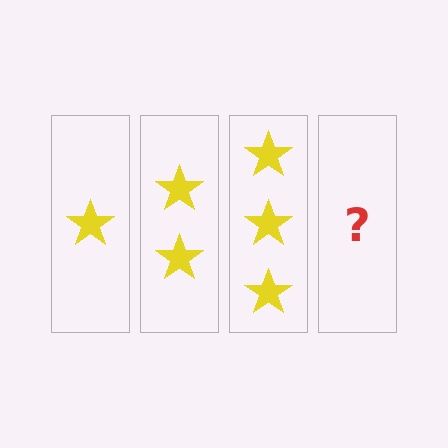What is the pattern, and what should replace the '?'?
The pattern is that each step adds one more star. The '?' should be 4 stars.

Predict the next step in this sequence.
The next step is 4 stars.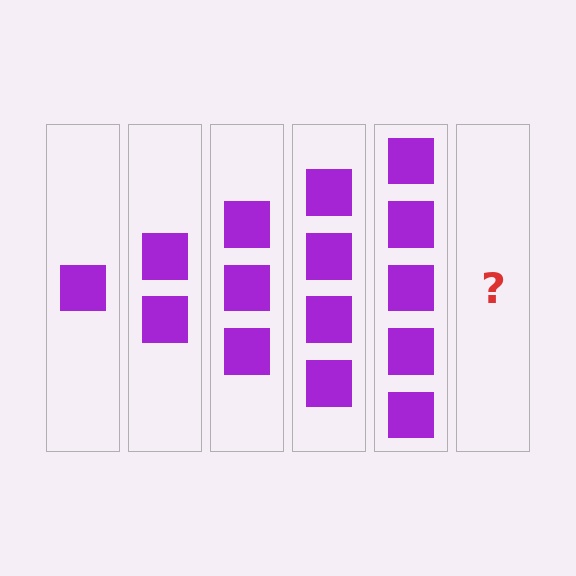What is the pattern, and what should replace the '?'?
The pattern is that each step adds one more square. The '?' should be 6 squares.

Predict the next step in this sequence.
The next step is 6 squares.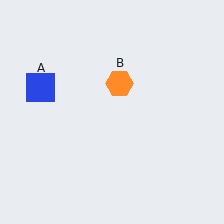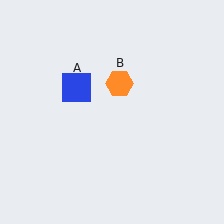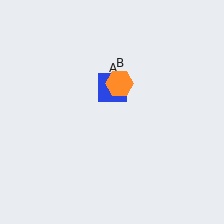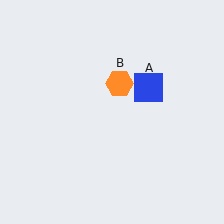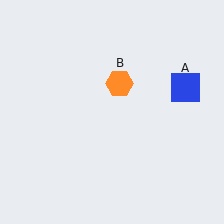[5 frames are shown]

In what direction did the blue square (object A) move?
The blue square (object A) moved right.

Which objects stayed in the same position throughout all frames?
Orange hexagon (object B) remained stationary.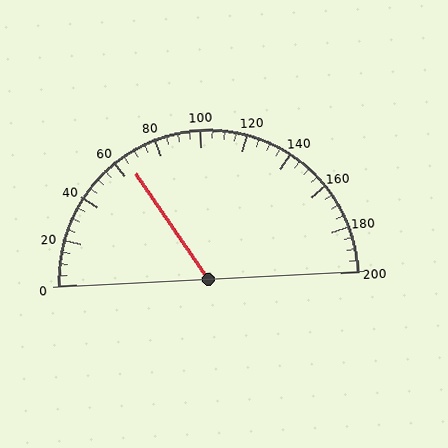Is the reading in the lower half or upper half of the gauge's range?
The reading is in the lower half of the range (0 to 200).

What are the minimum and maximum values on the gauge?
The gauge ranges from 0 to 200.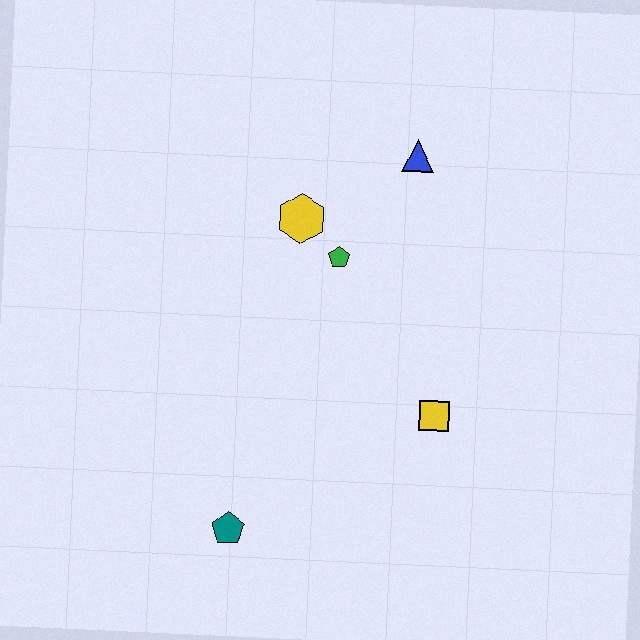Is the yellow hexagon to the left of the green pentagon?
Yes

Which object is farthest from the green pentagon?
The teal pentagon is farthest from the green pentagon.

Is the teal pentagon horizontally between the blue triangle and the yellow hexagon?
No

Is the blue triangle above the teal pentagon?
Yes